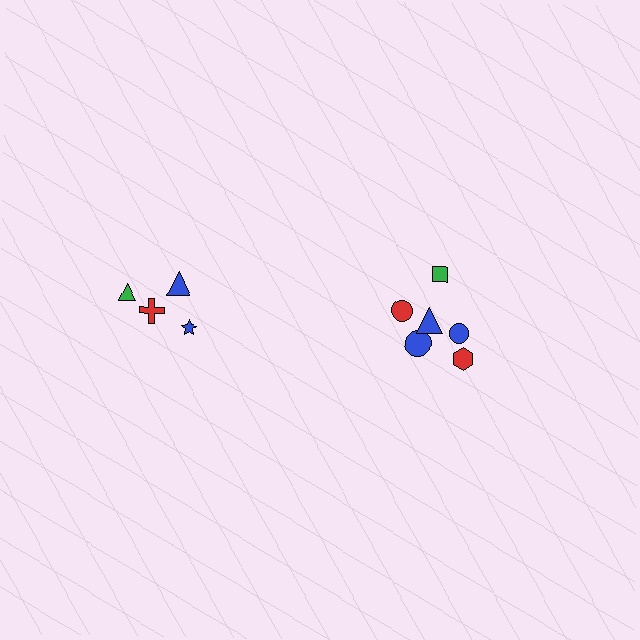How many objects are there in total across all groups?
There are 10 objects.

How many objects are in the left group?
There are 4 objects.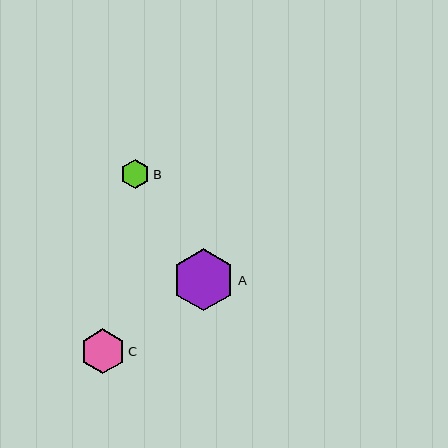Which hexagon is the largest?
Hexagon A is the largest with a size of approximately 62 pixels.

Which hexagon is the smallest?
Hexagon B is the smallest with a size of approximately 29 pixels.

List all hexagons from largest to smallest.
From largest to smallest: A, C, B.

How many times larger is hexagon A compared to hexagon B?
Hexagon A is approximately 2.1 times the size of hexagon B.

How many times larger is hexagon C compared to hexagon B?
Hexagon C is approximately 1.5 times the size of hexagon B.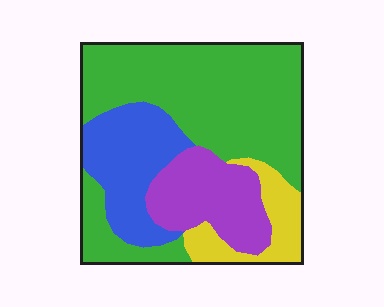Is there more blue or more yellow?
Blue.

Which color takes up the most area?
Green, at roughly 50%.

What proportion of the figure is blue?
Blue takes up about one fifth (1/5) of the figure.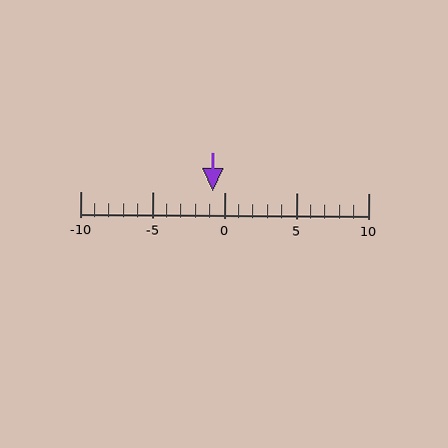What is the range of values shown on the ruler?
The ruler shows values from -10 to 10.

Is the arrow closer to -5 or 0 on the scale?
The arrow is closer to 0.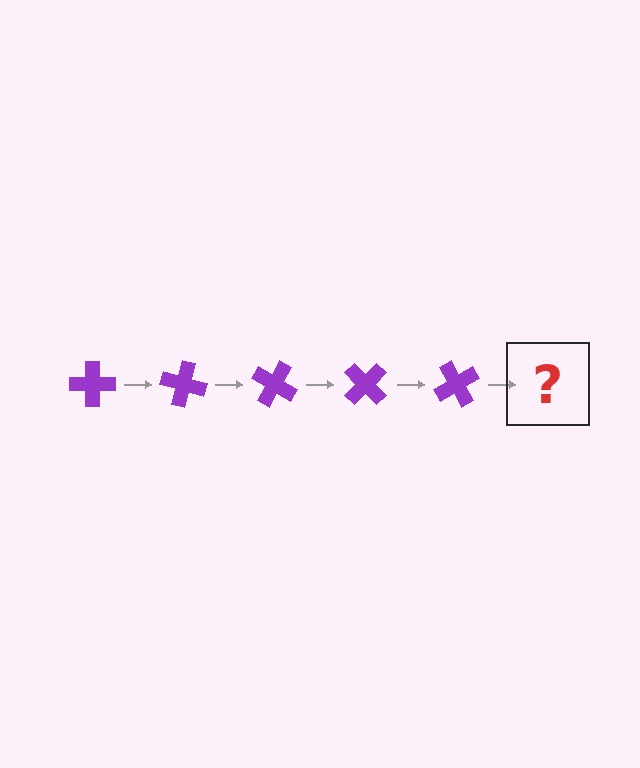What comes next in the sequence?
The next element should be a purple cross rotated 75 degrees.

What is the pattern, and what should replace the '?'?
The pattern is that the cross rotates 15 degrees each step. The '?' should be a purple cross rotated 75 degrees.